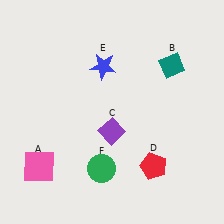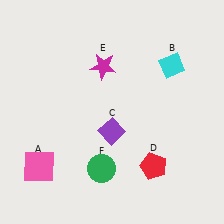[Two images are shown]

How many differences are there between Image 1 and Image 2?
There are 2 differences between the two images.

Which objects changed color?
B changed from teal to cyan. E changed from blue to magenta.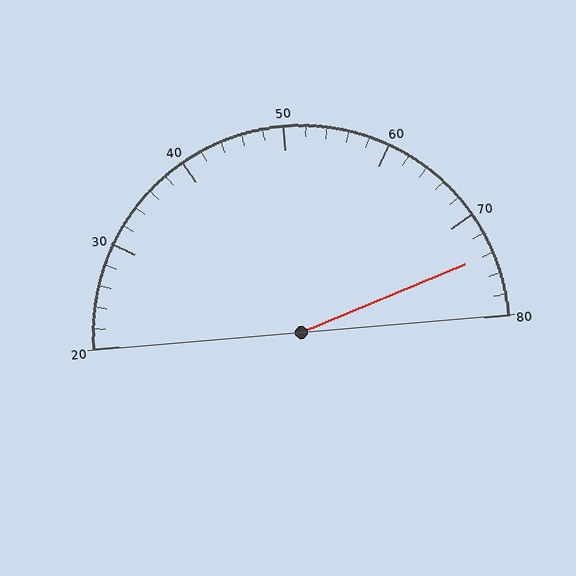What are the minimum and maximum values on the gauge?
The gauge ranges from 20 to 80.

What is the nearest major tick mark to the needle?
The nearest major tick mark is 70.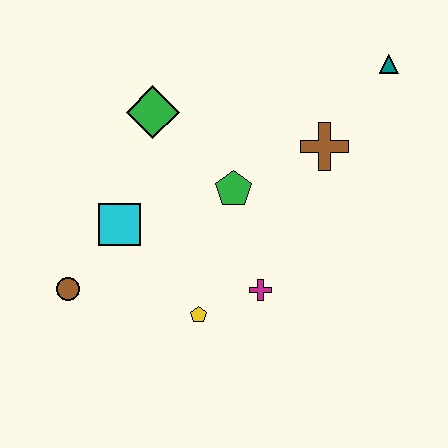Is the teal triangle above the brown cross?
Yes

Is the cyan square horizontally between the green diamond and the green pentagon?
No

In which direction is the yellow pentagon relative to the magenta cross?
The yellow pentagon is to the left of the magenta cross.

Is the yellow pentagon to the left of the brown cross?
Yes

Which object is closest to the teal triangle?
The brown cross is closest to the teal triangle.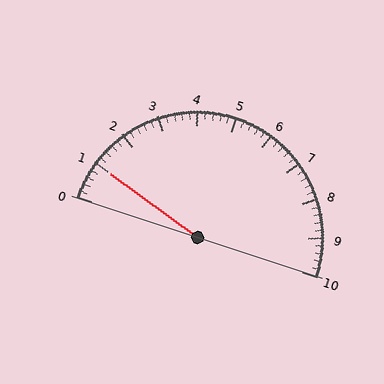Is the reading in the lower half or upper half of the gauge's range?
The reading is in the lower half of the range (0 to 10).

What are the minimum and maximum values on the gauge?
The gauge ranges from 0 to 10.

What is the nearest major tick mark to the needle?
The nearest major tick mark is 1.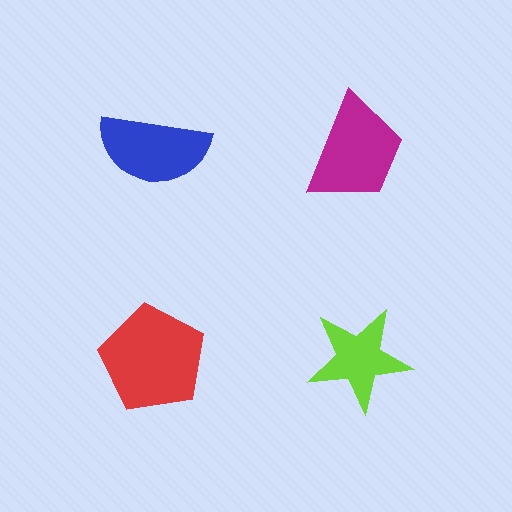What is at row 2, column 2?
A lime star.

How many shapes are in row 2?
2 shapes.